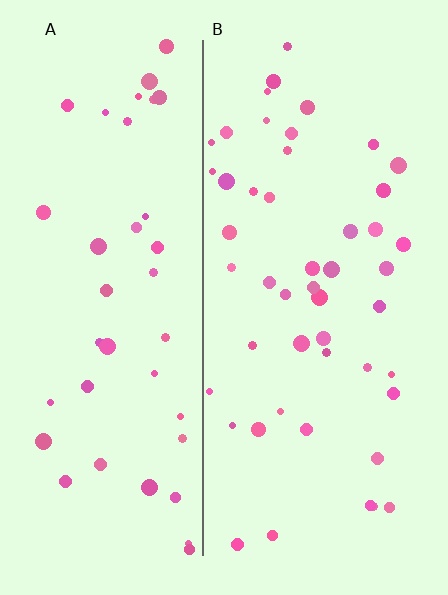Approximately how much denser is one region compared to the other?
Approximately 1.2× — region B over region A.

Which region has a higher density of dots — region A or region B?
B (the right).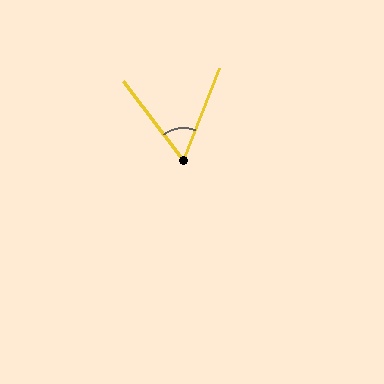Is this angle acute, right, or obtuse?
It is acute.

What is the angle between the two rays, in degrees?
Approximately 58 degrees.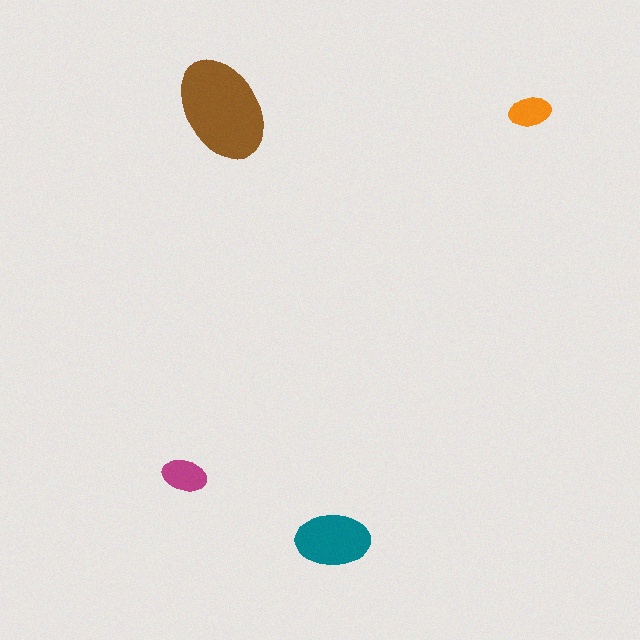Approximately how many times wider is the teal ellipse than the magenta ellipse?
About 1.5 times wider.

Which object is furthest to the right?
The orange ellipse is rightmost.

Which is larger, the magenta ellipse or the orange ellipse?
The magenta one.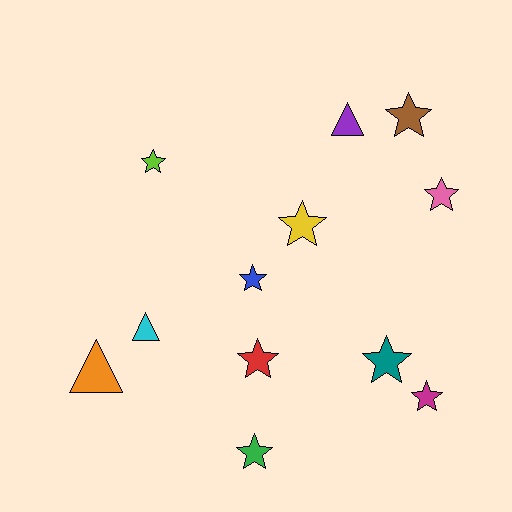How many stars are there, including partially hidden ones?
There are 9 stars.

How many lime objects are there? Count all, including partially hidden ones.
There is 1 lime object.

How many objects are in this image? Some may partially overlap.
There are 12 objects.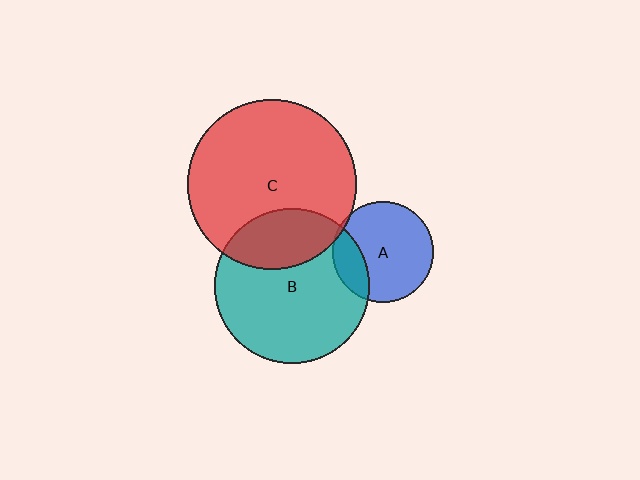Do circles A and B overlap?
Yes.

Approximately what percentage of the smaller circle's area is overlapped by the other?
Approximately 20%.